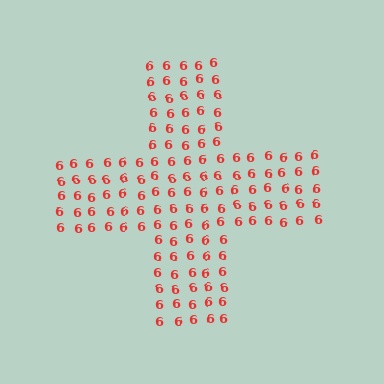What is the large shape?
The large shape is a cross.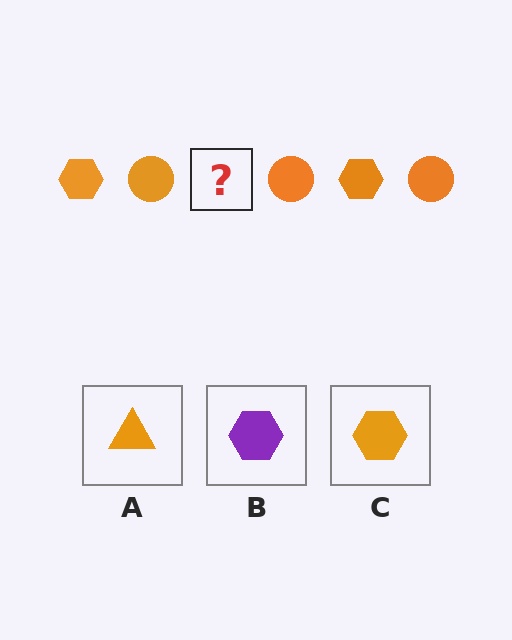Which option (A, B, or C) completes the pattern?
C.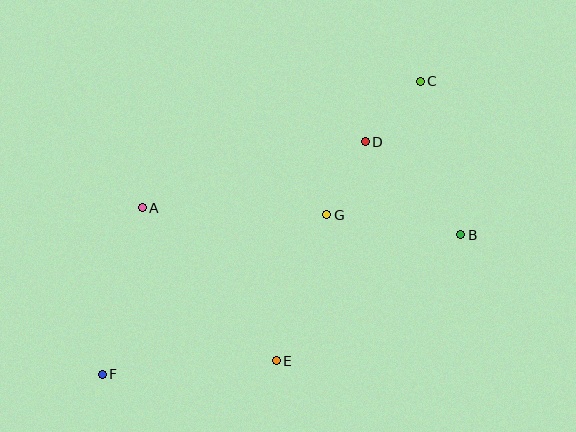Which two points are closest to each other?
Points C and D are closest to each other.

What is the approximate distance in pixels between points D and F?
The distance between D and F is approximately 351 pixels.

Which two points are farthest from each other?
Points C and F are farthest from each other.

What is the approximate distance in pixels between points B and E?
The distance between B and E is approximately 223 pixels.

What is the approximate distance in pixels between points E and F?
The distance between E and F is approximately 174 pixels.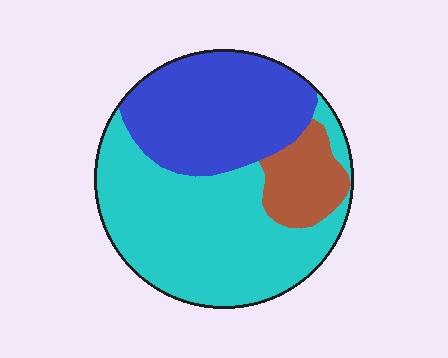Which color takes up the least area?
Brown, at roughly 10%.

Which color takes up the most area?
Cyan, at roughly 55%.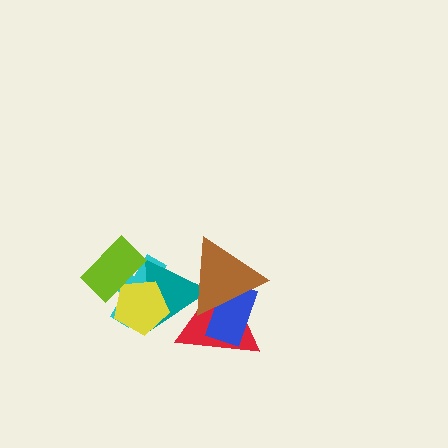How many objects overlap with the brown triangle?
3 objects overlap with the brown triangle.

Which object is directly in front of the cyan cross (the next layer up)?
The teal triangle is directly in front of the cyan cross.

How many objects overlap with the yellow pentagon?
3 objects overlap with the yellow pentagon.